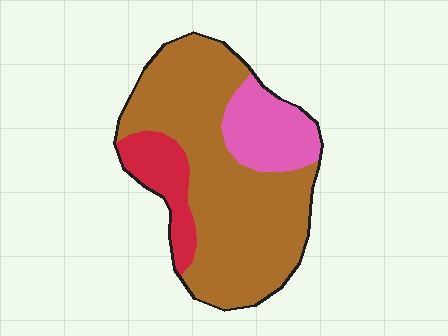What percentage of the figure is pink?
Pink takes up between a sixth and a third of the figure.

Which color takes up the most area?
Brown, at roughly 70%.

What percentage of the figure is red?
Red takes up less than a quarter of the figure.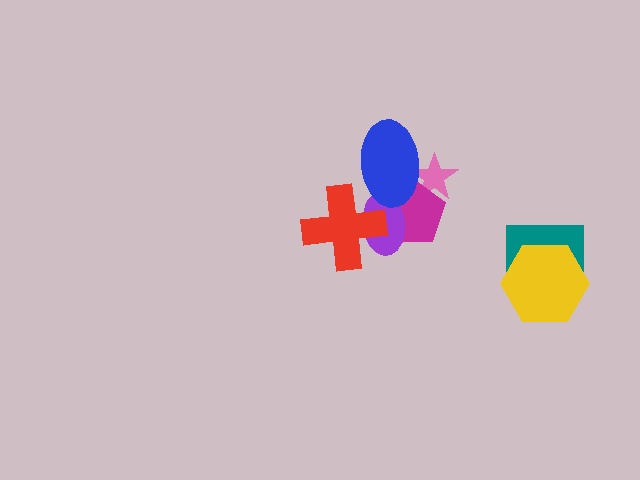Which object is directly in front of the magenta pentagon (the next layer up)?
The purple ellipse is directly in front of the magenta pentagon.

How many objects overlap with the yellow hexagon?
1 object overlaps with the yellow hexagon.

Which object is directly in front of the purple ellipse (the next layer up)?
The red cross is directly in front of the purple ellipse.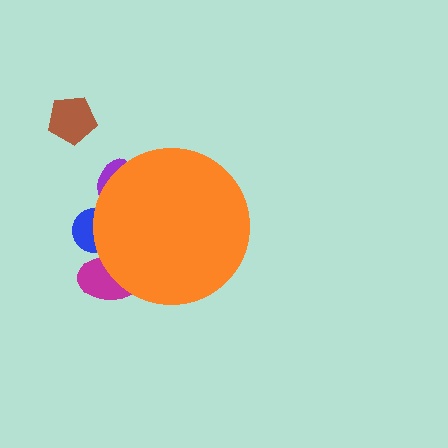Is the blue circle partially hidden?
Yes, the blue circle is partially hidden behind the orange circle.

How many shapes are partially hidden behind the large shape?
3 shapes are partially hidden.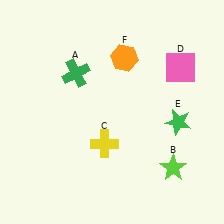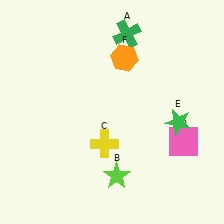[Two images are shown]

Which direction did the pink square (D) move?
The pink square (D) moved down.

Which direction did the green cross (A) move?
The green cross (A) moved right.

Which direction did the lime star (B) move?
The lime star (B) moved left.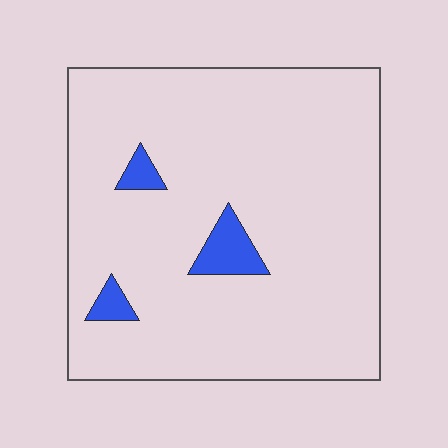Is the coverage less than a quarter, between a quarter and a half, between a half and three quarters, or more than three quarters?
Less than a quarter.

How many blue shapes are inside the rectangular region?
3.